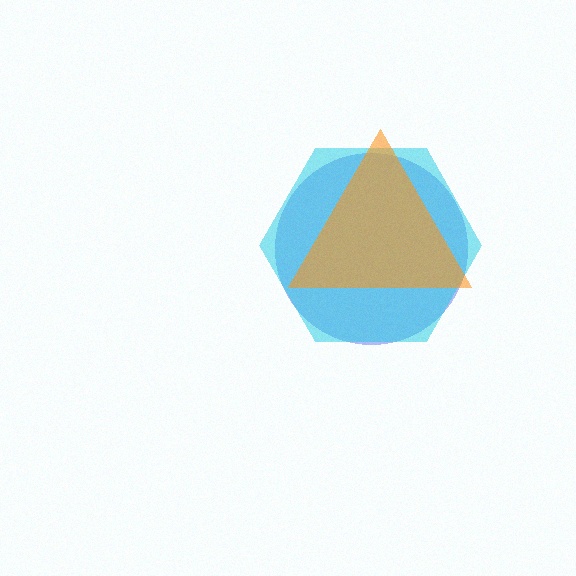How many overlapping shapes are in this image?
There are 3 overlapping shapes in the image.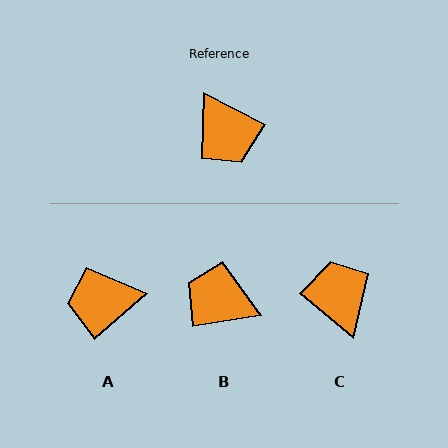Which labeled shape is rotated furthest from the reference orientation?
C, about 168 degrees away.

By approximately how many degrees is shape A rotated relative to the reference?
Approximately 112 degrees clockwise.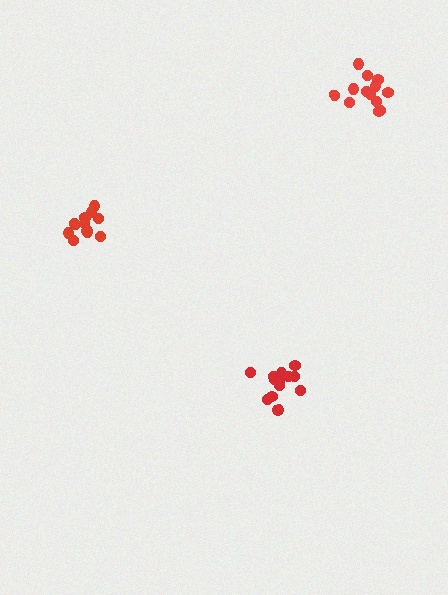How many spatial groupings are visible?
There are 3 spatial groupings.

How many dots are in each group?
Group 1: 12 dots, Group 2: 14 dots, Group 3: 13 dots (39 total).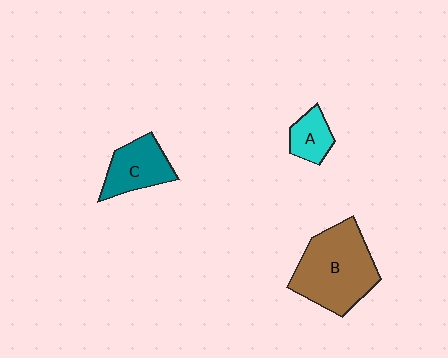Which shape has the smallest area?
Shape A (cyan).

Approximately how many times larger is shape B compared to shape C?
Approximately 1.9 times.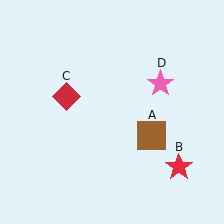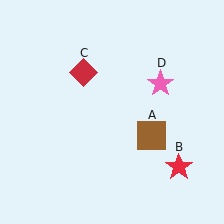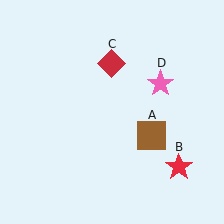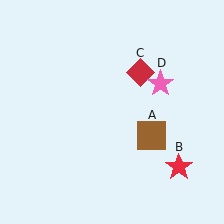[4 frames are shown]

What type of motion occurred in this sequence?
The red diamond (object C) rotated clockwise around the center of the scene.